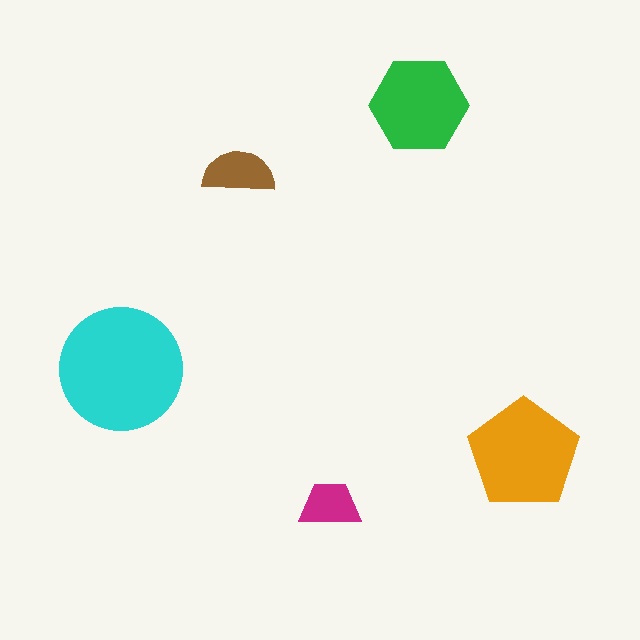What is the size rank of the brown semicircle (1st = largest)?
4th.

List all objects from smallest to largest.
The magenta trapezoid, the brown semicircle, the green hexagon, the orange pentagon, the cyan circle.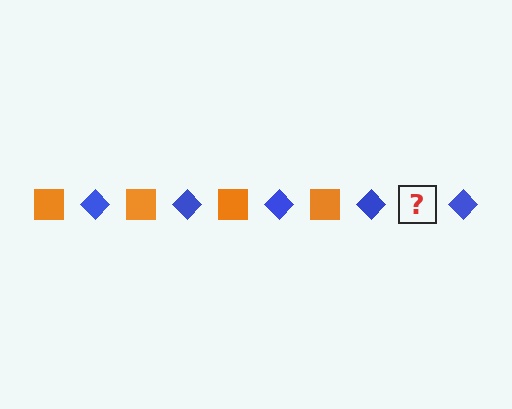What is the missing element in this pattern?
The missing element is an orange square.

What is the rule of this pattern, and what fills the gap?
The rule is that the pattern alternates between orange square and blue diamond. The gap should be filled with an orange square.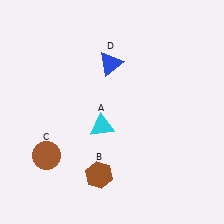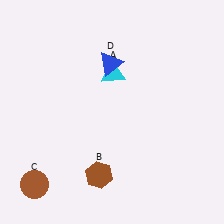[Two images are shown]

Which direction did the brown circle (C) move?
The brown circle (C) moved down.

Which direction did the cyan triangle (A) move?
The cyan triangle (A) moved up.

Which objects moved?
The objects that moved are: the cyan triangle (A), the brown circle (C).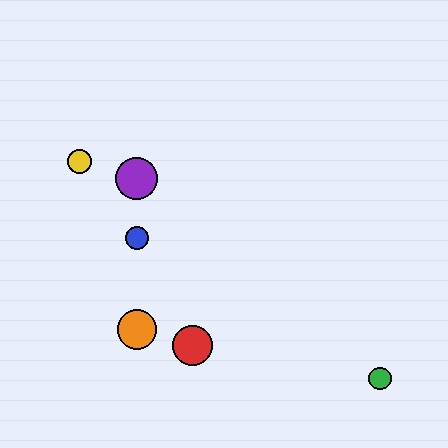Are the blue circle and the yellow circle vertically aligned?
No, the blue circle is at x≈137 and the yellow circle is at x≈79.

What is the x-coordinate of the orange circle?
The orange circle is at x≈137.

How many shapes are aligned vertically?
3 shapes (the blue circle, the purple circle, the orange circle) are aligned vertically.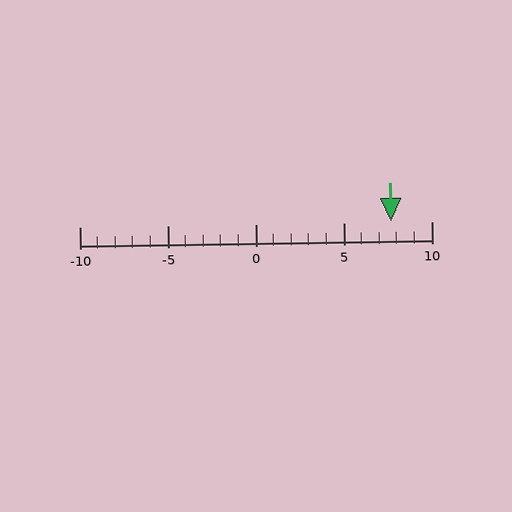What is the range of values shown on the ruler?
The ruler shows values from -10 to 10.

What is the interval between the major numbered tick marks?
The major tick marks are spaced 5 units apart.